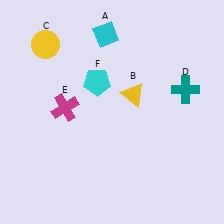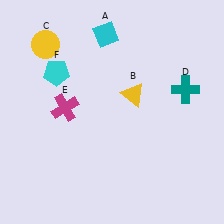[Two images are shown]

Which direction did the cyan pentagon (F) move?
The cyan pentagon (F) moved left.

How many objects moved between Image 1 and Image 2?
1 object moved between the two images.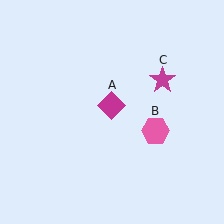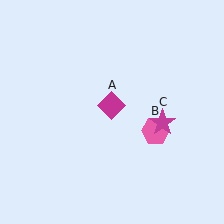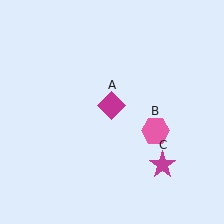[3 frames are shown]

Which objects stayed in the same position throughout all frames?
Magenta diamond (object A) and pink hexagon (object B) remained stationary.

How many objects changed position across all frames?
1 object changed position: magenta star (object C).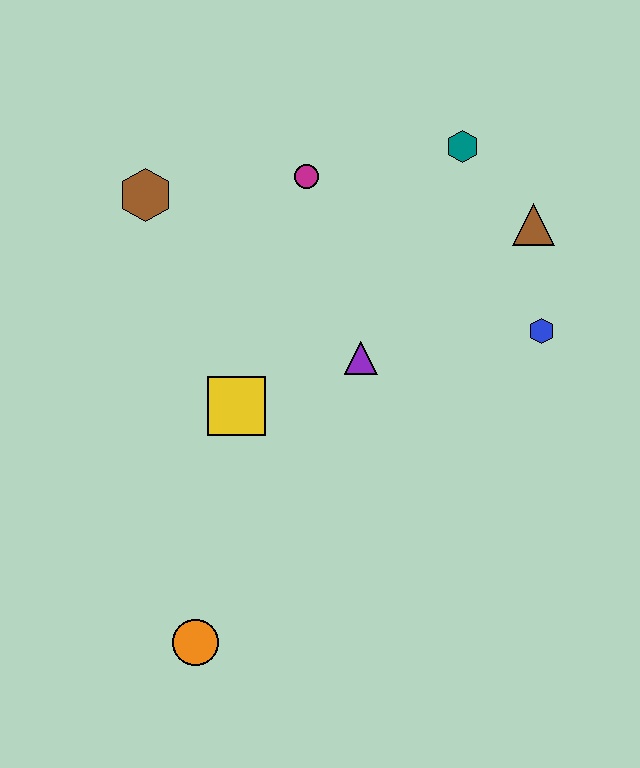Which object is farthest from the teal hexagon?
The orange circle is farthest from the teal hexagon.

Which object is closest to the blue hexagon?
The brown triangle is closest to the blue hexagon.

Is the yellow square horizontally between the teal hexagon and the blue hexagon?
No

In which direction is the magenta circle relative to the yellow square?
The magenta circle is above the yellow square.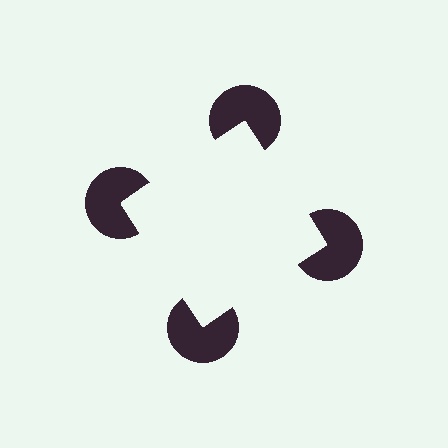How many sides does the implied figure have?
4 sides.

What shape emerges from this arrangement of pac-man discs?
An illusory square — its edges are inferred from the aligned wedge cuts in the pac-man discs, not physically drawn.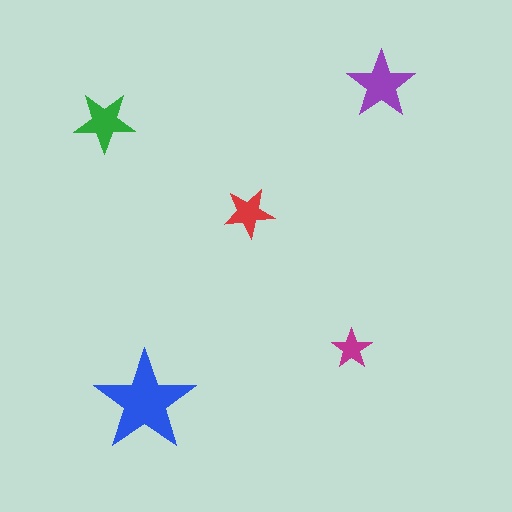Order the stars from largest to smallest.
the blue one, the purple one, the green one, the red one, the magenta one.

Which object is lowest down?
The blue star is bottommost.